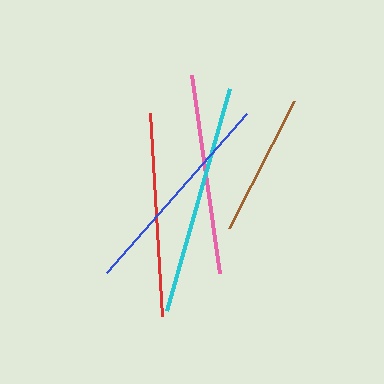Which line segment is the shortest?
The brown line is the shortest at approximately 143 pixels.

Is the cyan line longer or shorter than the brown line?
The cyan line is longer than the brown line.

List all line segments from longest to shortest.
From longest to shortest: cyan, blue, red, pink, brown.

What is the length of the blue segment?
The blue segment is approximately 212 pixels long.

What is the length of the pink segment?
The pink segment is approximately 200 pixels long.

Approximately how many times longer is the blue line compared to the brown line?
The blue line is approximately 1.5 times the length of the brown line.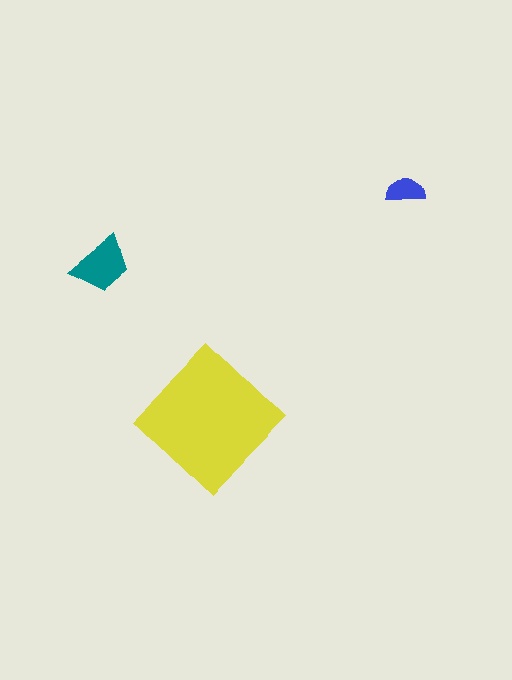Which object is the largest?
The yellow diamond.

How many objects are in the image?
There are 3 objects in the image.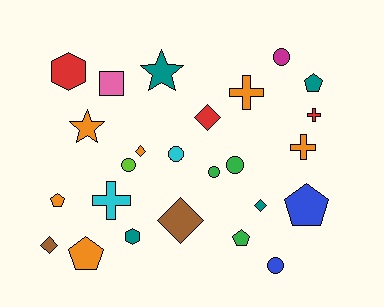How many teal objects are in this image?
There are 4 teal objects.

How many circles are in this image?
There are 6 circles.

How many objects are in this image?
There are 25 objects.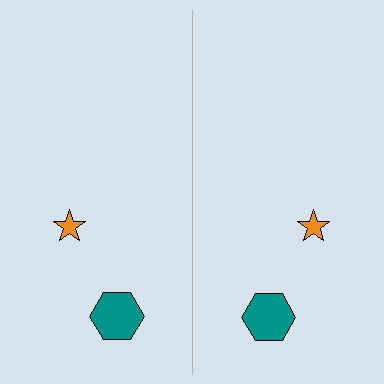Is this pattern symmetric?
Yes, this pattern has bilateral (reflection) symmetry.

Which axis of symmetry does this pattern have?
The pattern has a vertical axis of symmetry running through the center of the image.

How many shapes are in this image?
There are 4 shapes in this image.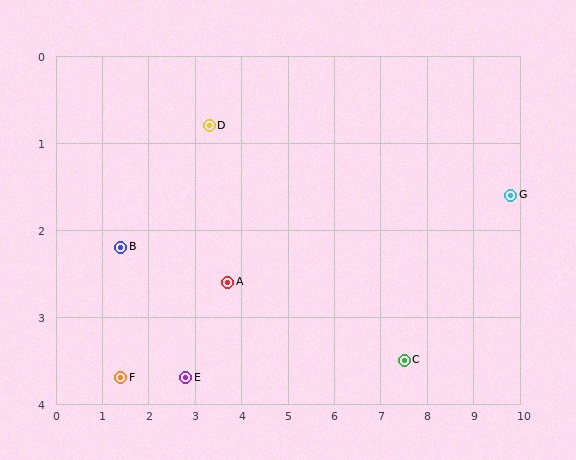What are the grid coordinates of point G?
Point G is at approximately (9.8, 1.6).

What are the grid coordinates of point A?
Point A is at approximately (3.7, 2.6).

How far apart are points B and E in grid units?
Points B and E are about 2.1 grid units apart.